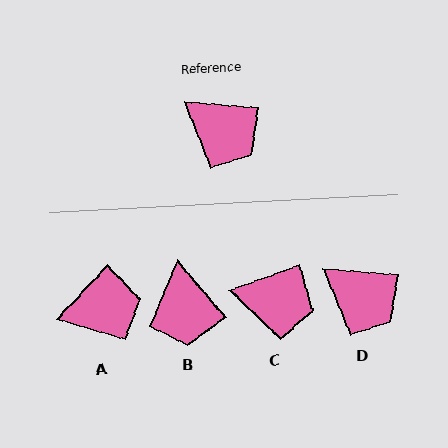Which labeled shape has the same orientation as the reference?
D.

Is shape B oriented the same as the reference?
No, it is off by about 45 degrees.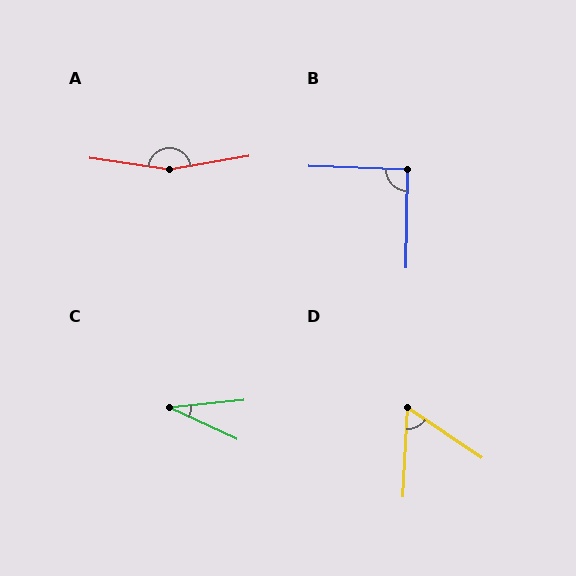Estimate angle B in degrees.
Approximately 91 degrees.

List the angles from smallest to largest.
C (31°), D (59°), B (91°), A (162°).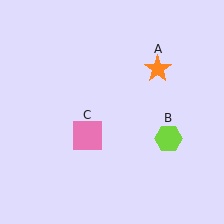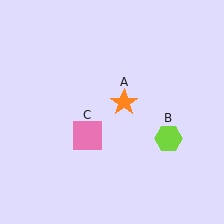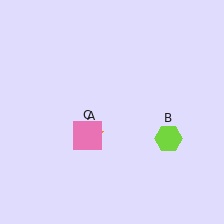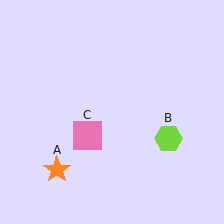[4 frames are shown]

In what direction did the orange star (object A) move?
The orange star (object A) moved down and to the left.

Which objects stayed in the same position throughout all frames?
Lime hexagon (object B) and pink square (object C) remained stationary.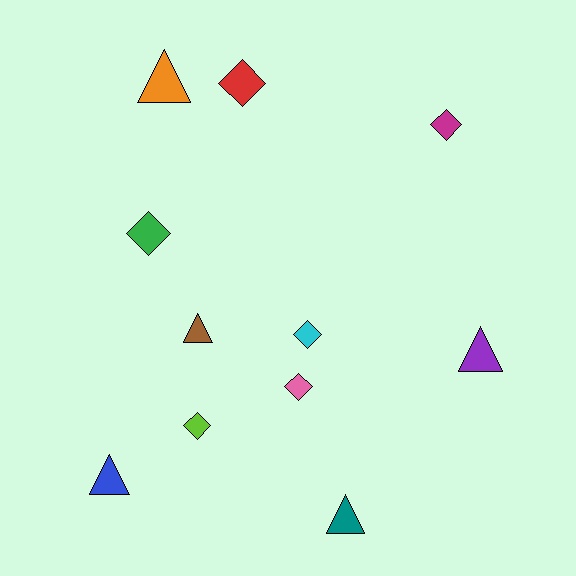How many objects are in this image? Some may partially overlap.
There are 11 objects.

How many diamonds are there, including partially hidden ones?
There are 6 diamonds.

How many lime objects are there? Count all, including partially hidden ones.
There is 1 lime object.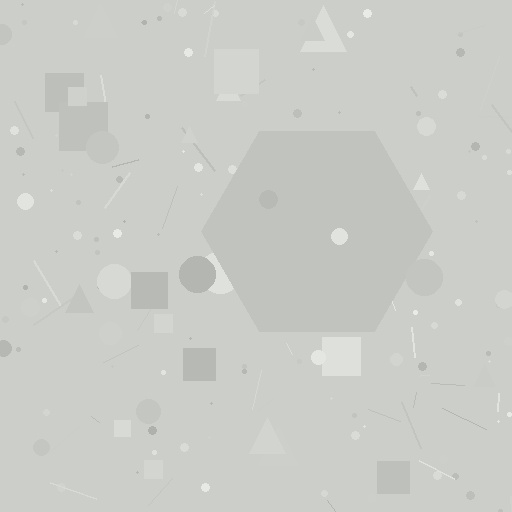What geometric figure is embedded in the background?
A hexagon is embedded in the background.